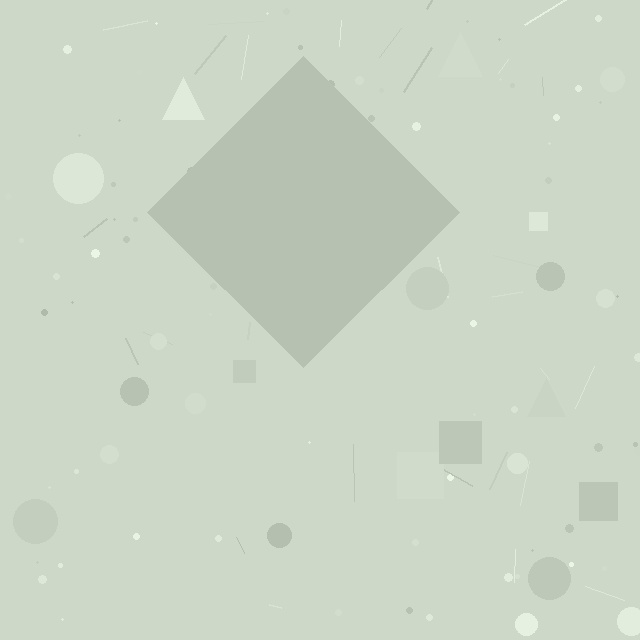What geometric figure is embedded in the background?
A diamond is embedded in the background.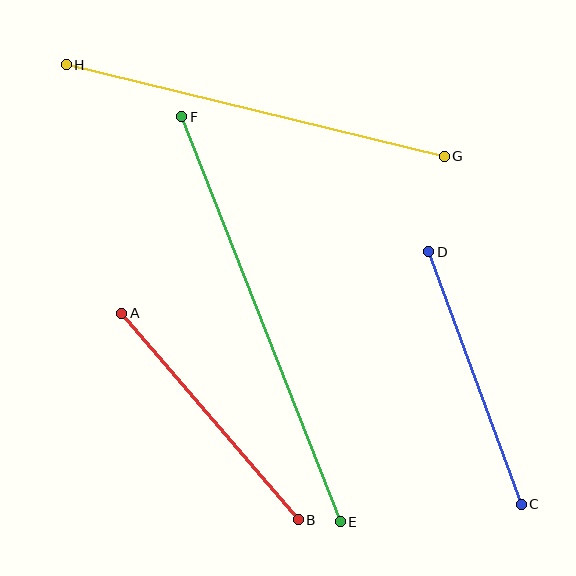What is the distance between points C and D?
The distance is approximately 269 pixels.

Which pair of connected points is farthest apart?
Points E and F are farthest apart.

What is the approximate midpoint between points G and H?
The midpoint is at approximately (255, 111) pixels.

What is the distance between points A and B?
The distance is approximately 271 pixels.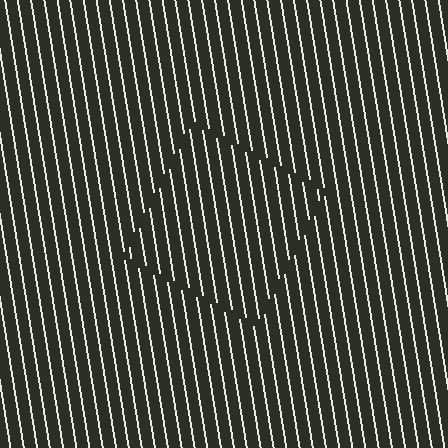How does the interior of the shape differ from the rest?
The interior of the shape contains the same grating, shifted by half a period — the contour is defined by the phase discontinuity where line-ends from the inner and outer gratings abut.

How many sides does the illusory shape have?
4 sides — the line-ends trace a square.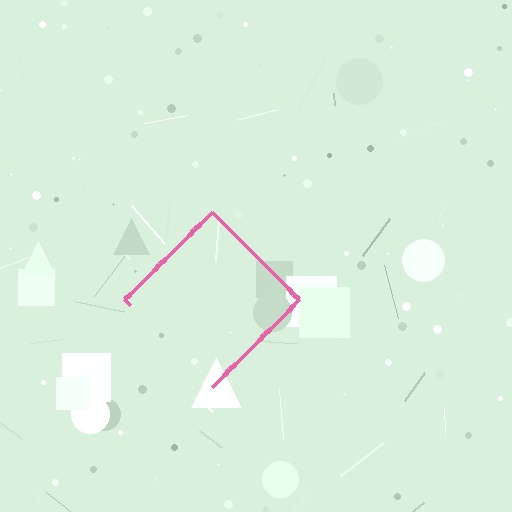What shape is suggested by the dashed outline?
The dashed outline suggests a diamond.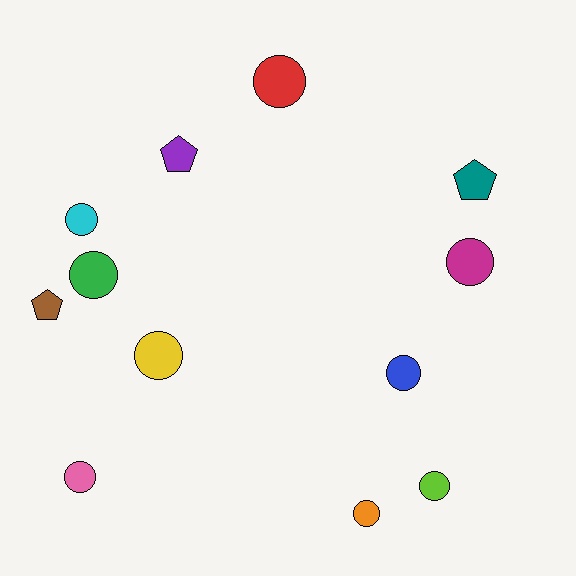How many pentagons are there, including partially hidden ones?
There are 3 pentagons.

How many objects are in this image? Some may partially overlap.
There are 12 objects.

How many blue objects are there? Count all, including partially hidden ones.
There is 1 blue object.